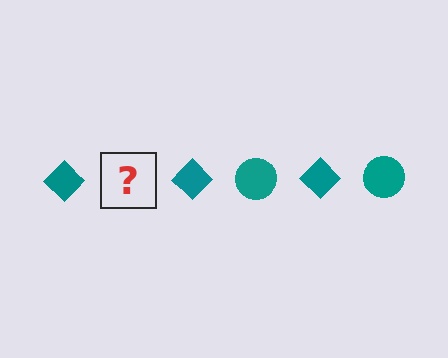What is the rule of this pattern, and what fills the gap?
The rule is that the pattern cycles through diamond, circle shapes in teal. The gap should be filled with a teal circle.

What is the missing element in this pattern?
The missing element is a teal circle.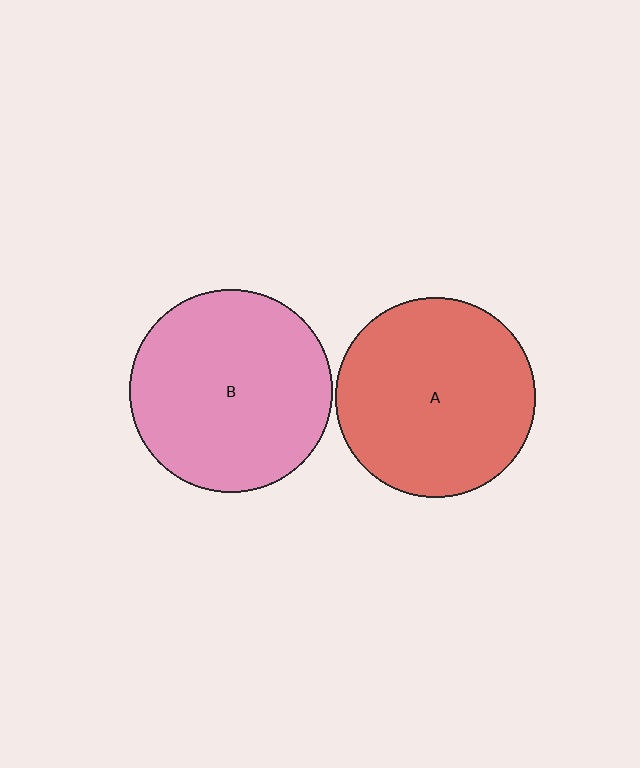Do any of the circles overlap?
No, none of the circles overlap.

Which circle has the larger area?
Circle B (pink).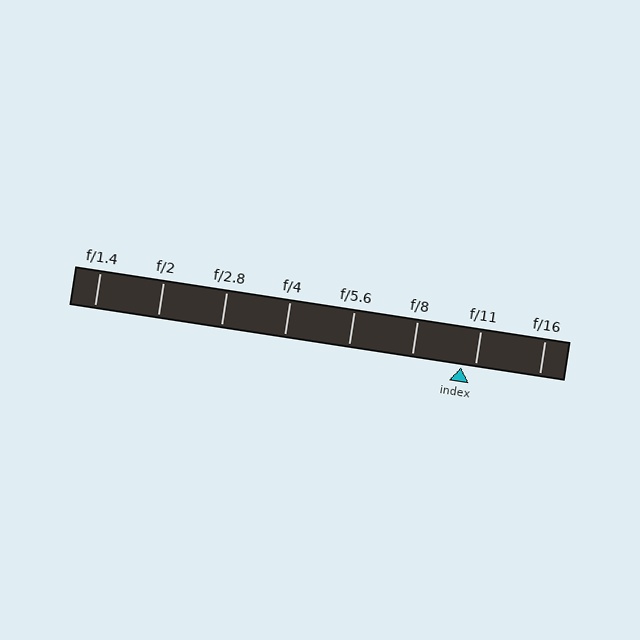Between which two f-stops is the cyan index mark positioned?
The index mark is between f/8 and f/11.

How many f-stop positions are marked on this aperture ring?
There are 8 f-stop positions marked.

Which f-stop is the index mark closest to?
The index mark is closest to f/11.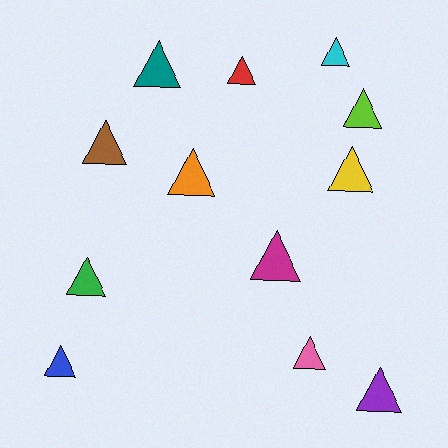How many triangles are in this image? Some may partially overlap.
There are 12 triangles.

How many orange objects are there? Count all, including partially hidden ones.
There is 1 orange object.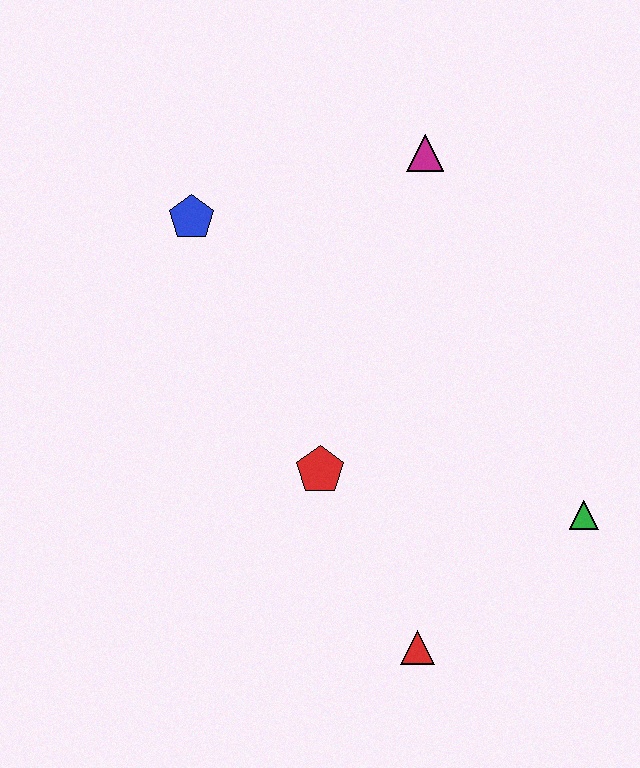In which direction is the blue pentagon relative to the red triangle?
The blue pentagon is above the red triangle.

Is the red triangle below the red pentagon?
Yes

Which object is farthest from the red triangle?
The magenta triangle is farthest from the red triangle.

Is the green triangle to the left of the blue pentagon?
No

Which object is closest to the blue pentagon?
The magenta triangle is closest to the blue pentagon.